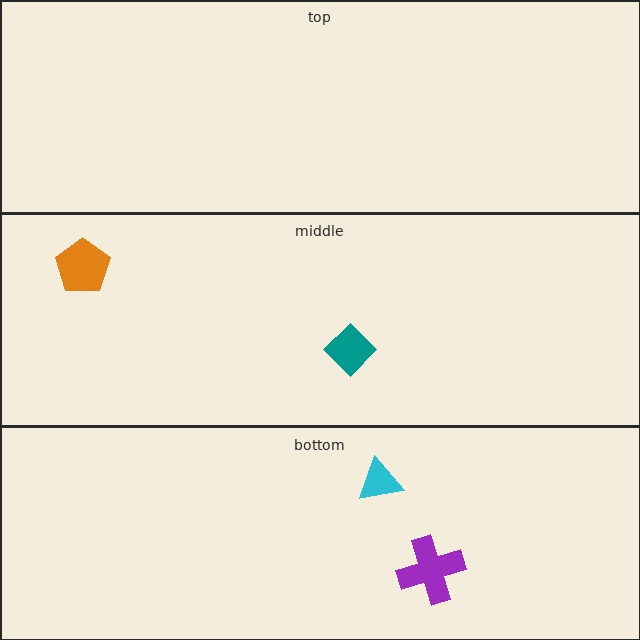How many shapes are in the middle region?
2.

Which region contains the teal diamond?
The middle region.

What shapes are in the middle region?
The orange pentagon, the teal diamond.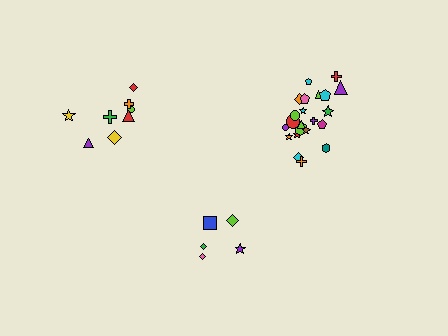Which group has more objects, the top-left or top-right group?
The top-right group.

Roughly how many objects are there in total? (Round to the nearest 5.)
Roughly 35 objects in total.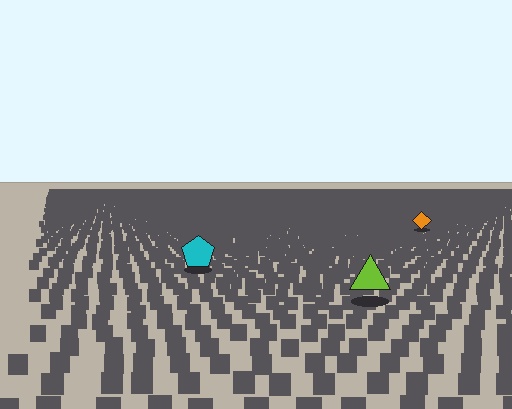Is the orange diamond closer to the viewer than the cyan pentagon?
No. The cyan pentagon is closer — you can tell from the texture gradient: the ground texture is coarser near it.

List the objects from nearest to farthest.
From nearest to farthest: the lime triangle, the cyan pentagon, the orange diamond.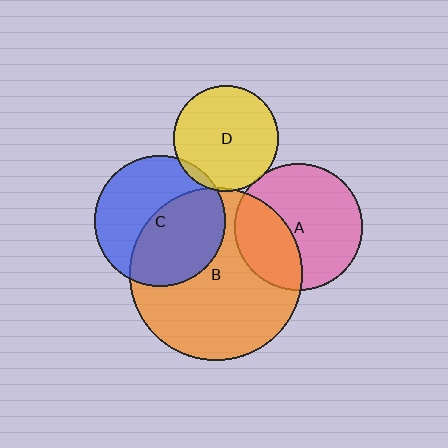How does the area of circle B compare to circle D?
Approximately 2.7 times.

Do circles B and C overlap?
Yes.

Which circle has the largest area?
Circle B (orange).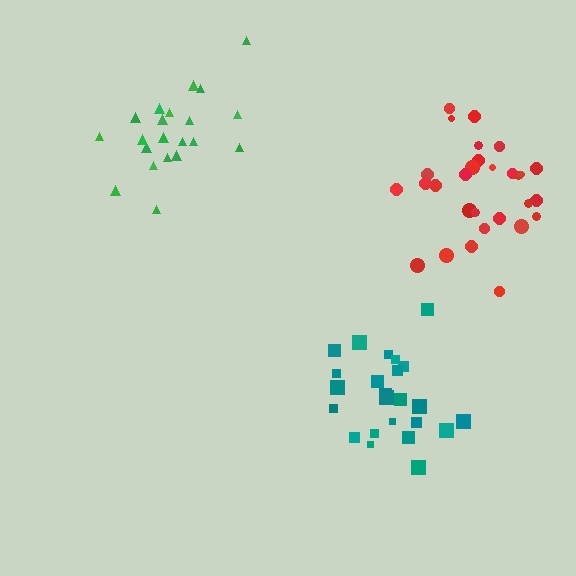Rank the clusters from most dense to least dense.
green, teal, red.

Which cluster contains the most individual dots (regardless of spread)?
Red (30).